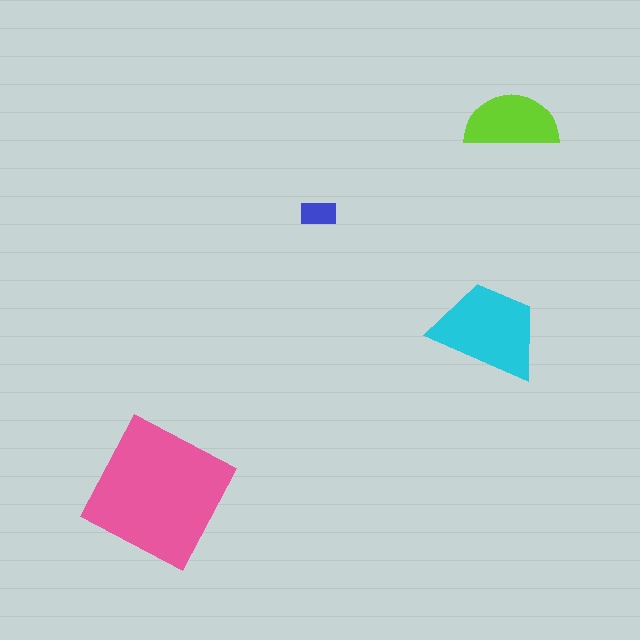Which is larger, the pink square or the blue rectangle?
The pink square.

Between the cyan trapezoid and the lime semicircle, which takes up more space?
The cyan trapezoid.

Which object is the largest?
The pink square.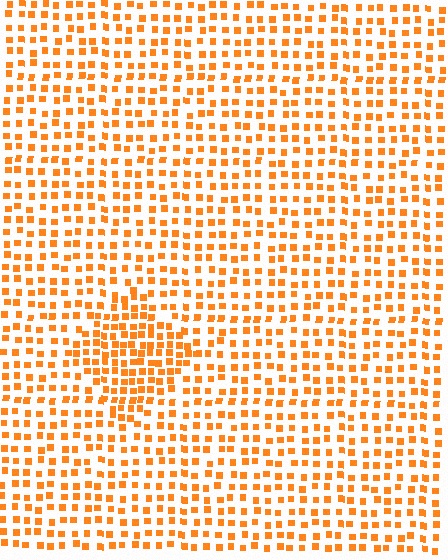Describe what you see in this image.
The image contains small orange elements arranged at two different densities. A diamond-shaped region is visible where the elements are more densely packed than the surrounding area.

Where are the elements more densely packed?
The elements are more densely packed inside the diamond boundary.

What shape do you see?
I see a diamond.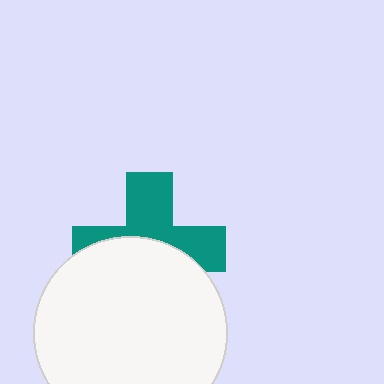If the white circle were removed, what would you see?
You would see the complete teal cross.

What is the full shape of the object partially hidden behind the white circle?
The partially hidden object is a teal cross.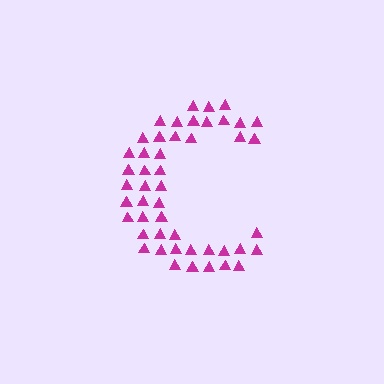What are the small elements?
The small elements are triangles.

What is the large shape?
The large shape is the letter C.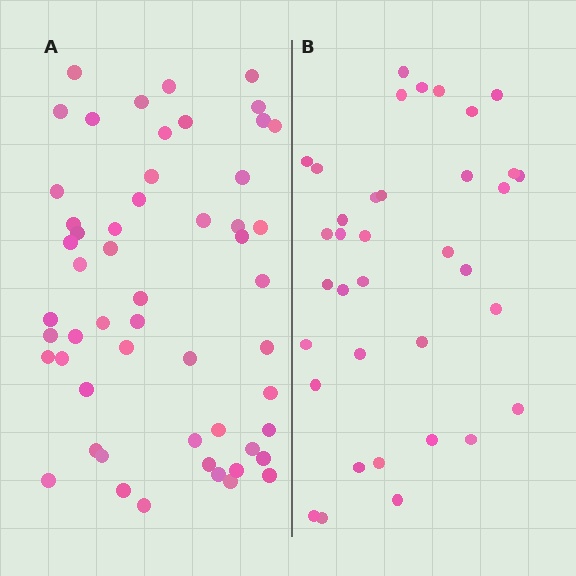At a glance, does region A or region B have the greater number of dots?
Region A (the left region) has more dots.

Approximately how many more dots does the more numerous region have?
Region A has approximately 20 more dots than region B.